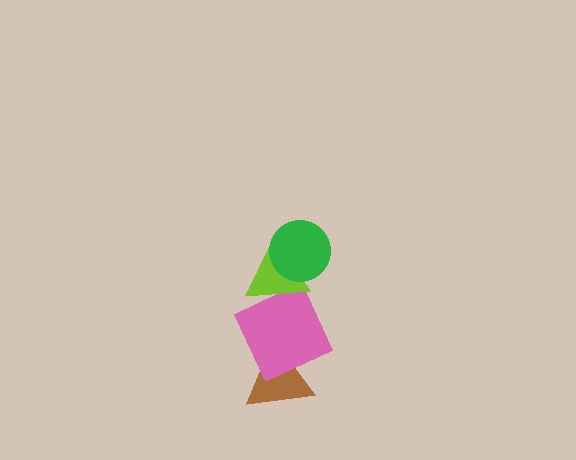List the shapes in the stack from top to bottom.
From top to bottom: the green circle, the lime triangle, the pink square, the brown triangle.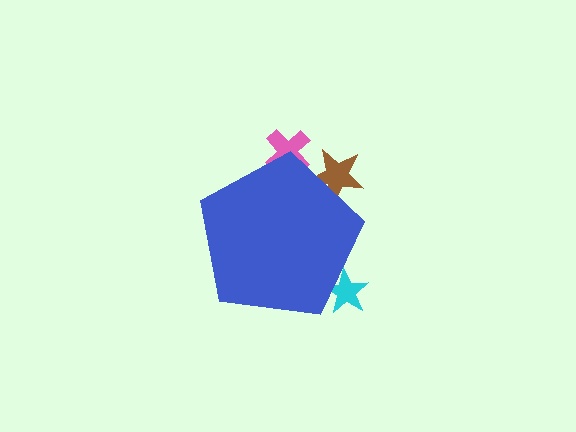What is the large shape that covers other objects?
A blue pentagon.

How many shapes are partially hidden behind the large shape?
3 shapes are partially hidden.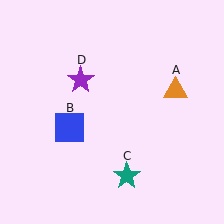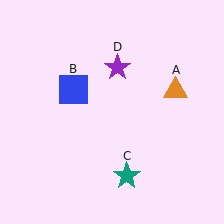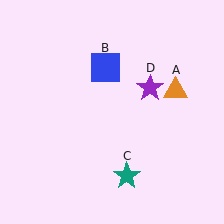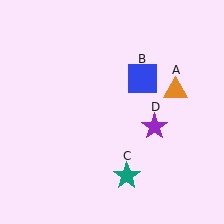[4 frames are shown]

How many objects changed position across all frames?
2 objects changed position: blue square (object B), purple star (object D).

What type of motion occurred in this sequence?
The blue square (object B), purple star (object D) rotated clockwise around the center of the scene.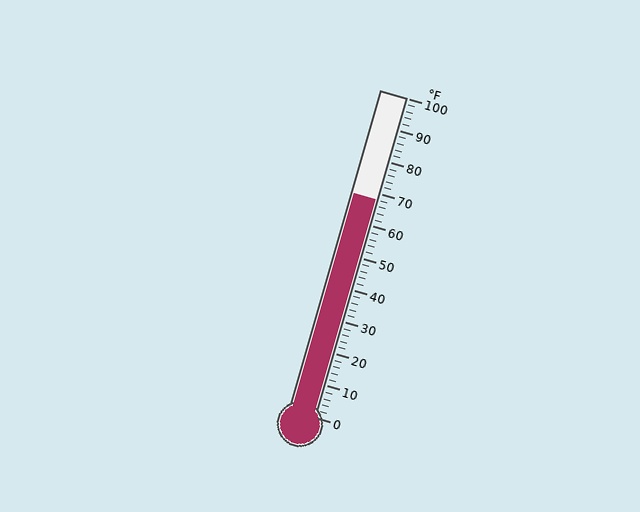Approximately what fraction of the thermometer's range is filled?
The thermometer is filled to approximately 70% of its range.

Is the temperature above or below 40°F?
The temperature is above 40°F.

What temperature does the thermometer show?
The thermometer shows approximately 68°F.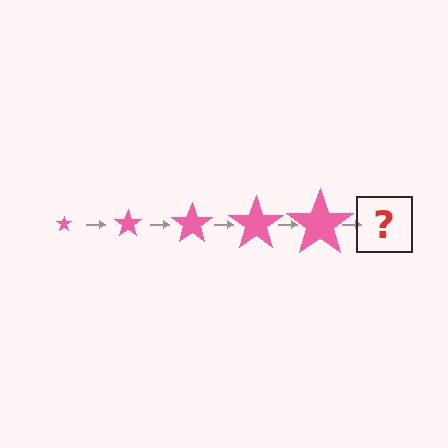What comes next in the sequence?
The next element should be a pink star, larger than the previous one.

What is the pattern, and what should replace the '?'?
The pattern is that the star gets progressively larger each step. The '?' should be a pink star, larger than the previous one.